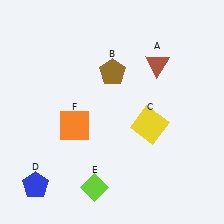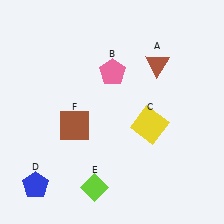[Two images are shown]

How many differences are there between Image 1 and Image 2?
There are 2 differences between the two images.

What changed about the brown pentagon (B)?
In Image 1, B is brown. In Image 2, it changed to pink.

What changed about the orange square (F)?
In Image 1, F is orange. In Image 2, it changed to brown.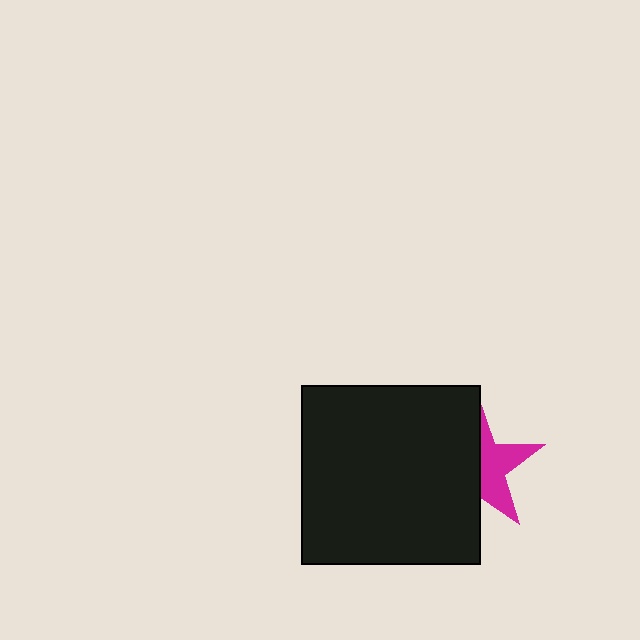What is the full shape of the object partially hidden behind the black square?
The partially hidden object is a magenta star.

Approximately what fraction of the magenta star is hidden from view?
Roughly 56% of the magenta star is hidden behind the black square.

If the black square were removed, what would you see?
You would see the complete magenta star.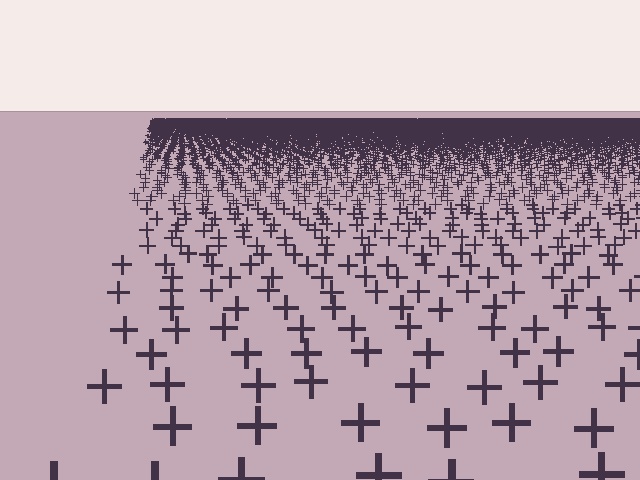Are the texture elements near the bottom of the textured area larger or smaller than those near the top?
Larger. Near the bottom, elements are closer to the viewer and appear at a bigger on-screen size.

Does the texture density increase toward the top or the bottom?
Density increases toward the top.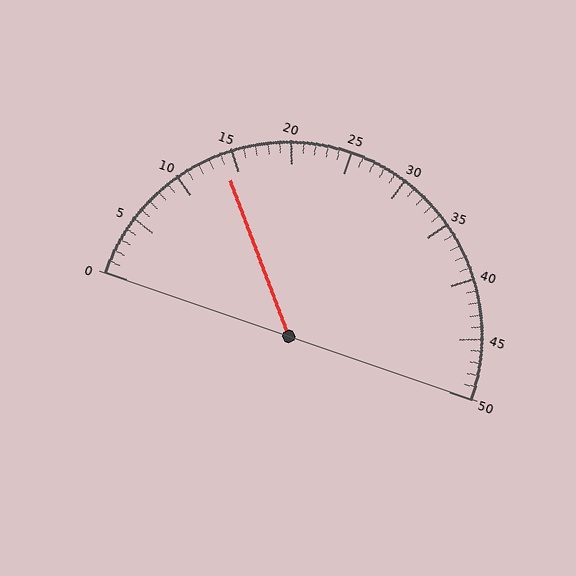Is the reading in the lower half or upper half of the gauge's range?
The reading is in the lower half of the range (0 to 50).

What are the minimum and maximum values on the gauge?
The gauge ranges from 0 to 50.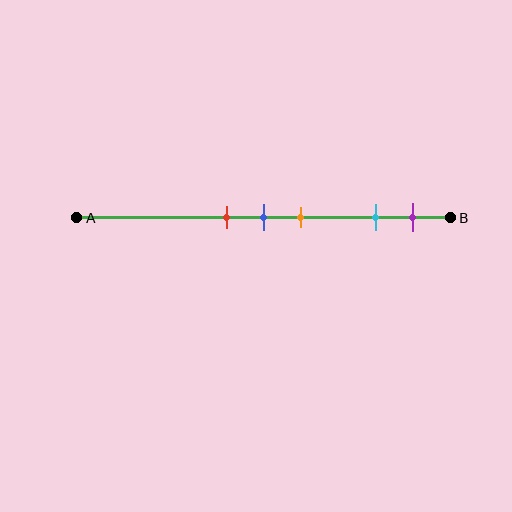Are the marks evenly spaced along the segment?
No, the marks are not evenly spaced.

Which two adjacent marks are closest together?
The red and blue marks are the closest adjacent pair.